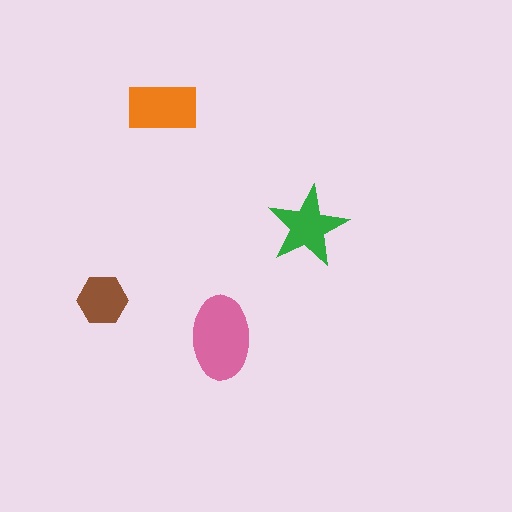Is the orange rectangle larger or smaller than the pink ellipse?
Smaller.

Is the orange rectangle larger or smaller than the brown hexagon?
Larger.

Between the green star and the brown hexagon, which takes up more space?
The green star.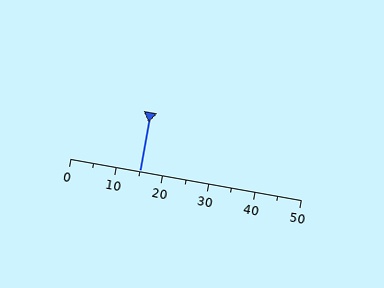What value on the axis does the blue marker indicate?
The marker indicates approximately 15.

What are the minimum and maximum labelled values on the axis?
The axis runs from 0 to 50.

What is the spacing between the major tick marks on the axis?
The major ticks are spaced 10 apart.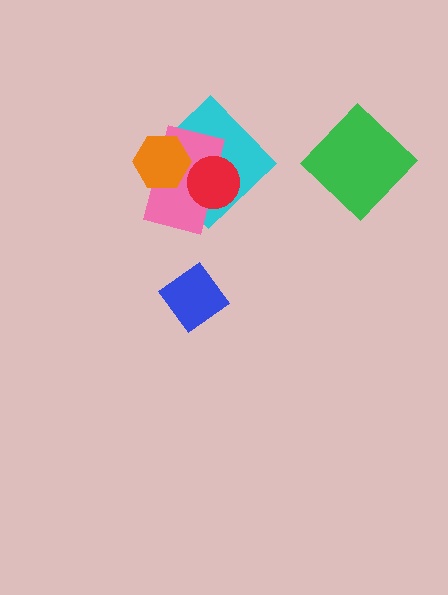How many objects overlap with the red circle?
2 objects overlap with the red circle.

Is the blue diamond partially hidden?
No, no other shape covers it.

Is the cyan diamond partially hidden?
Yes, it is partially covered by another shape.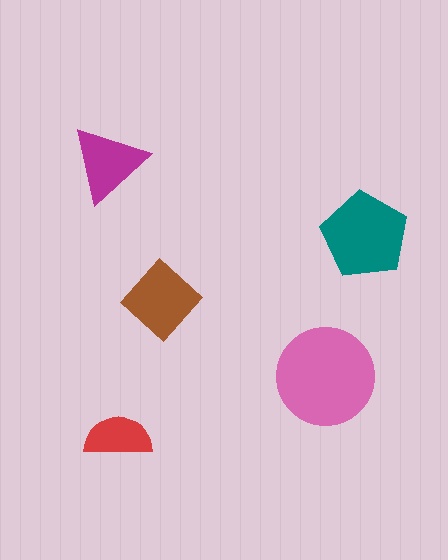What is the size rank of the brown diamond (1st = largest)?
3rd.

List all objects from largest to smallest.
The pink circle, the teal pentagon, the brown diamond, the magenta triangle, the red semicircle.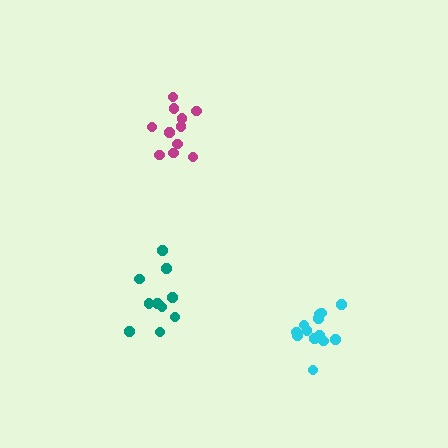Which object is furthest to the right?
The cyan cluster is rightmost.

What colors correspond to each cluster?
The clusters are colored: cyan, magenta, teal.